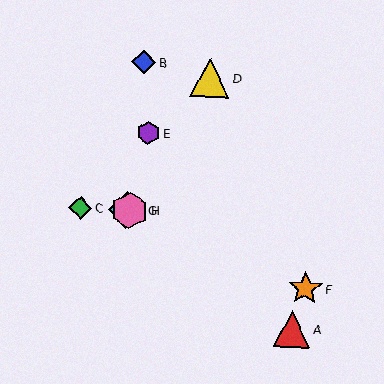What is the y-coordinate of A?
Object A is at y≈329.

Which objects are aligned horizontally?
Objects C, G, H are aligned horizontally.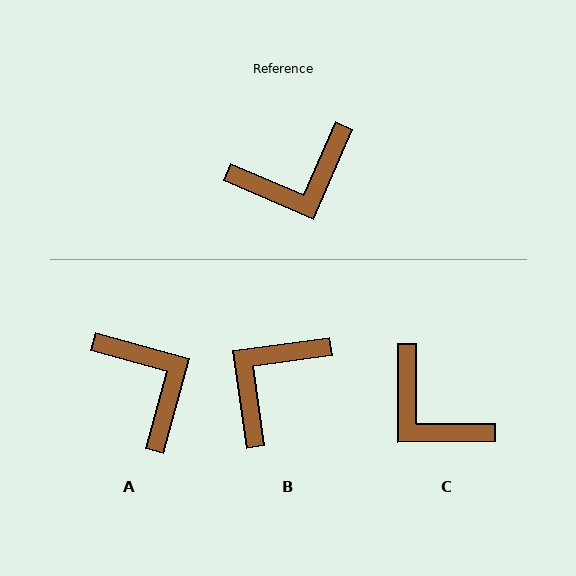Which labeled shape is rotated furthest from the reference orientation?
B, about 149 degrees away.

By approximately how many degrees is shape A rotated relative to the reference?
Approximately 98 degrees counter-clockwise.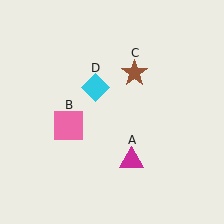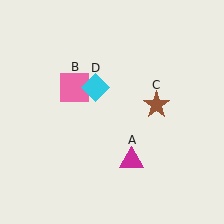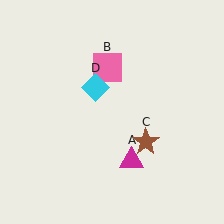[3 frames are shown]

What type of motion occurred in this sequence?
The pink square (object B), brown star (object C) rotated clockwise around the center of the scene.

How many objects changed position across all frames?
2 objects changed position: pink square (object B), brown star (object C).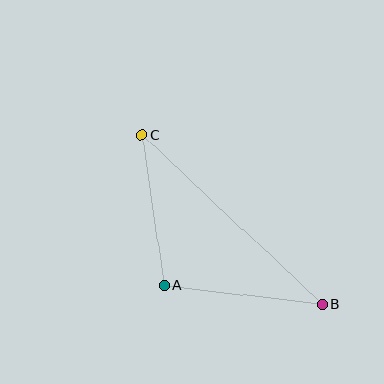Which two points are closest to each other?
Points A and C are closest to each other.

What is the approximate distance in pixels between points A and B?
The distance between A and B is approximately 159 pixels.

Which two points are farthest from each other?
Points B and C are farthest from each other.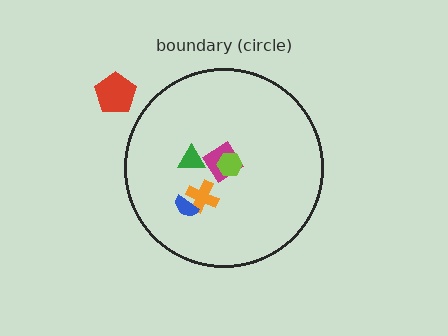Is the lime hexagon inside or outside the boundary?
Inside.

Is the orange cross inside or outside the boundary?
Inside.